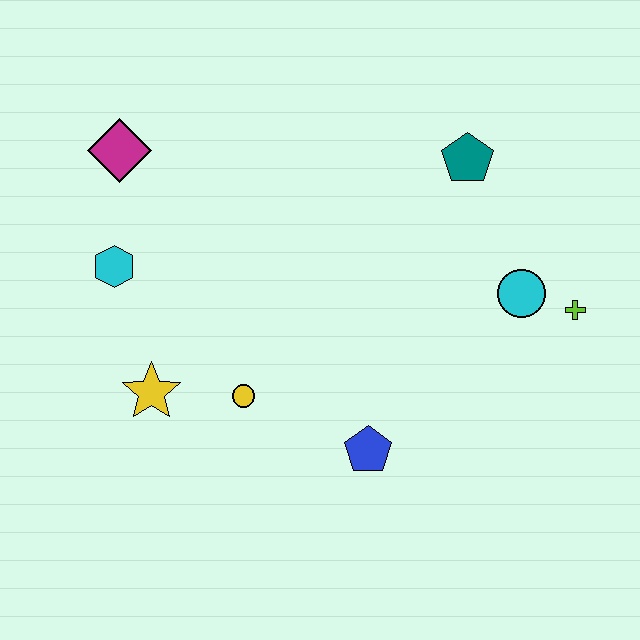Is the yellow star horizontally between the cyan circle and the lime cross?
No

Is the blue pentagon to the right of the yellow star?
Yes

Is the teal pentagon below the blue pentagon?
No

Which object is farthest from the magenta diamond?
The lime cross is farthest from the magenta diamond.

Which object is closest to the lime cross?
The cyan circle is closest to the lime cross.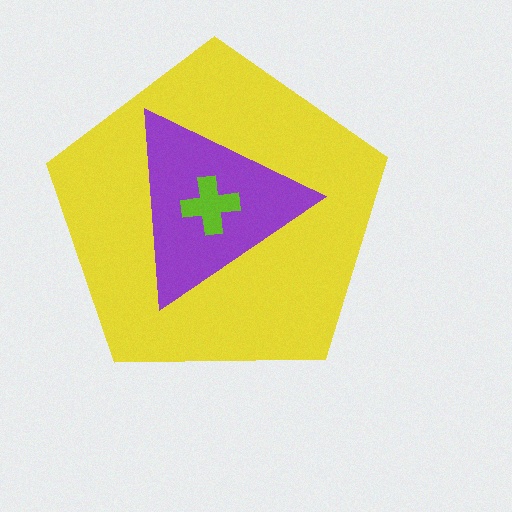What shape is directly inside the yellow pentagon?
The purple triangle.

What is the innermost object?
The lime cross.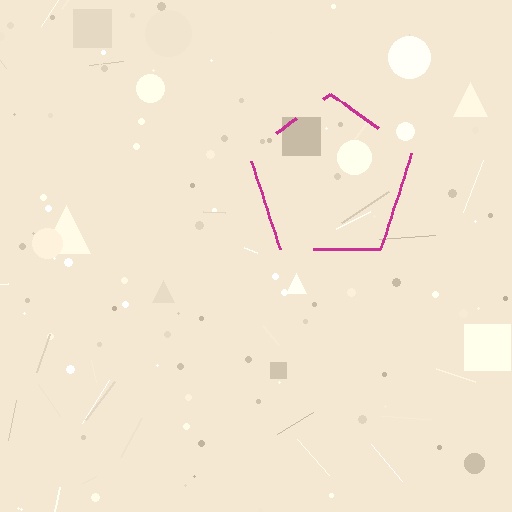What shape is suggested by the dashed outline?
The dashed outline suggests a pentagon.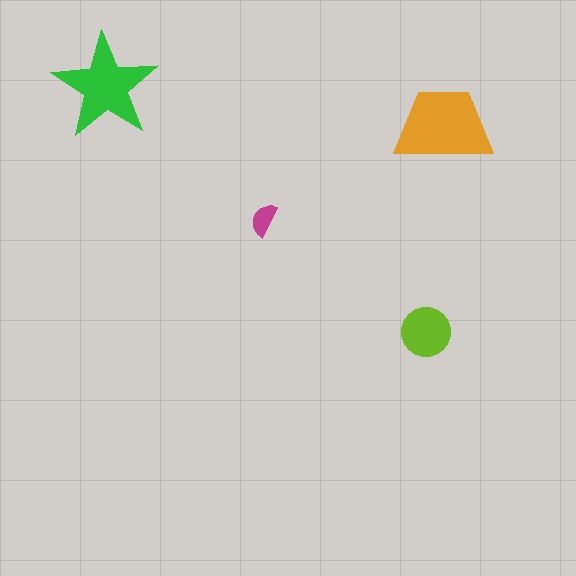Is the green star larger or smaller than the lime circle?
Larger.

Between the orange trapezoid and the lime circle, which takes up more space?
The orange trapezoid.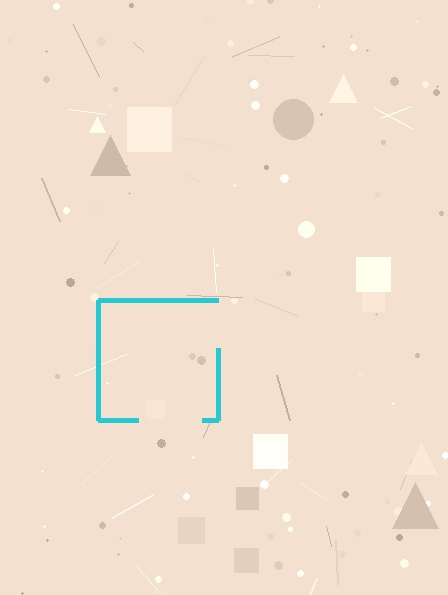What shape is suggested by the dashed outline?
The dashed outline suggests a square.